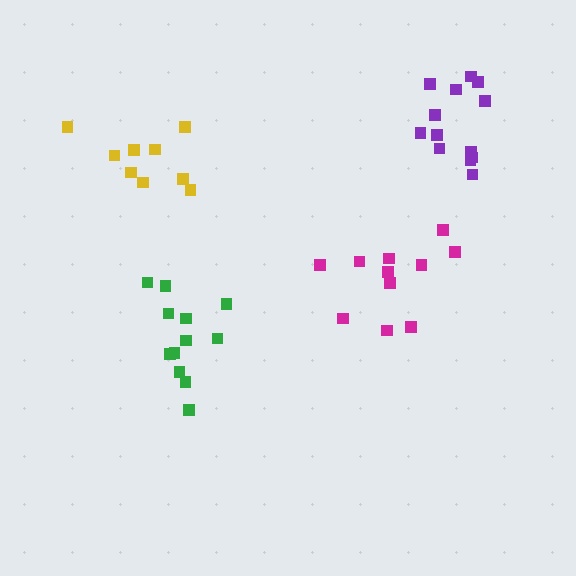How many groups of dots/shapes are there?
There are 4 groups.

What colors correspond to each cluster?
The clusters are colored: magenta, green, yellow, purple.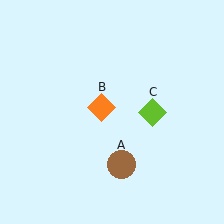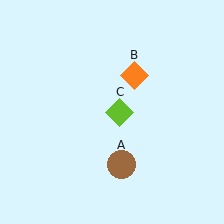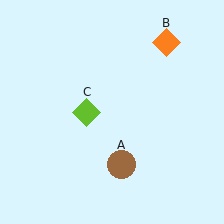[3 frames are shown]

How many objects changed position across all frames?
2 objects changed position: orange diamond (object B), lime diamond (object C).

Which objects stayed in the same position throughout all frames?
Brown circle (object A) remained stationary.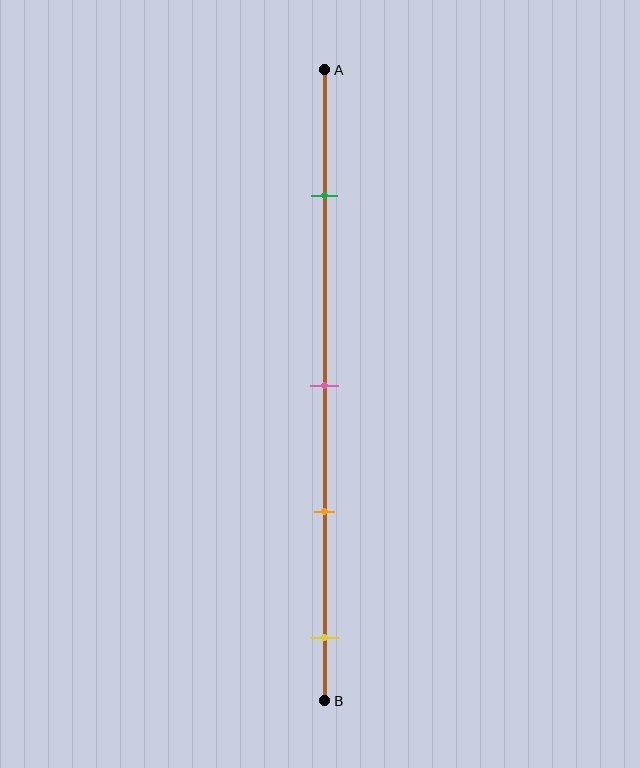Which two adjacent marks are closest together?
The pink and orange marks are the closest adjacent pair.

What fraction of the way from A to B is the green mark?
The green mark is approximately 20% (0.2) of the way from A to B.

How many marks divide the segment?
There are 4 marks dividing the segment.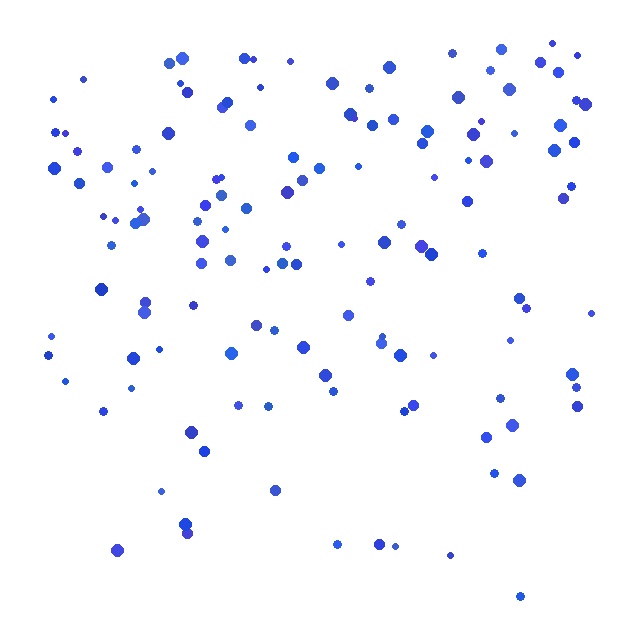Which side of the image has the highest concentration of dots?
The top.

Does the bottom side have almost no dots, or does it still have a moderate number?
Still a moderate number, just noticeably fewer than the top.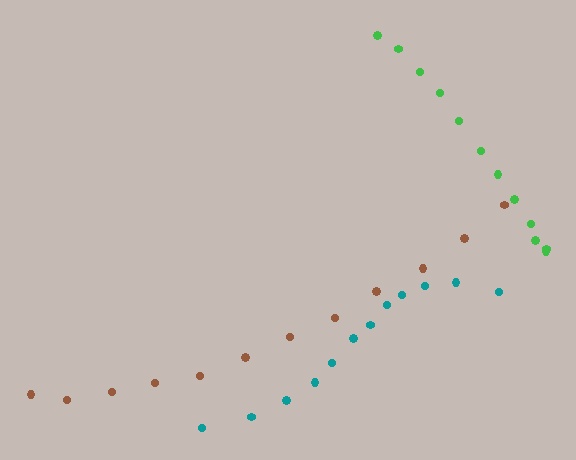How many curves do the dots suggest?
There are 3 distinct paths.